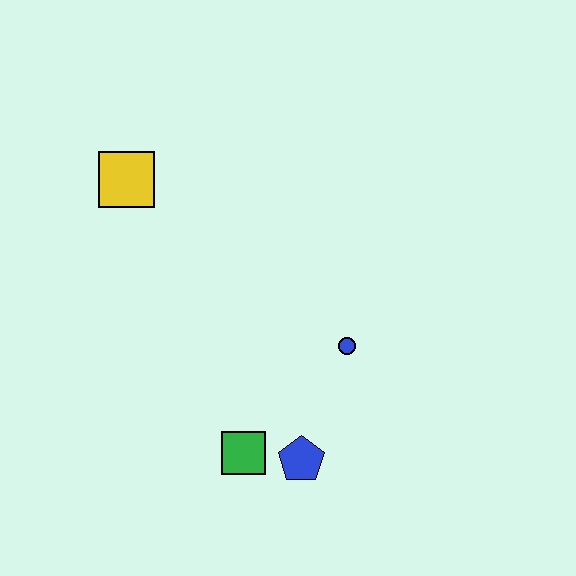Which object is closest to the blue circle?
The blue pentagon is closest to the blue circle.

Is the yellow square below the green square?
No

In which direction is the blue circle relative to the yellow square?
The blue circle is to the right of the yellow square.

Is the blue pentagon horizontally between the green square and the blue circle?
Yes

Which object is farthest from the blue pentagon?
The yellow square is farthest from the blue pentagon.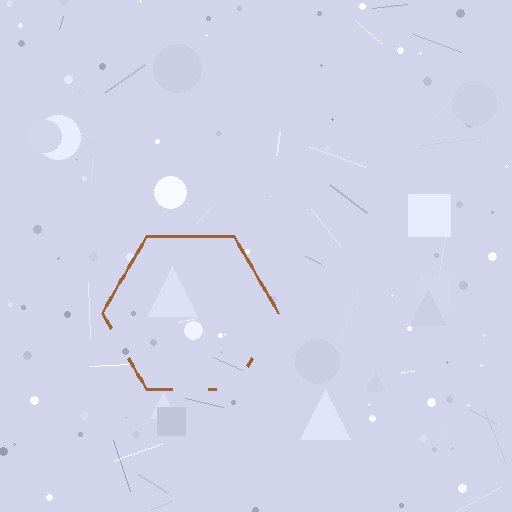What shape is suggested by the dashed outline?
The dashed outline suggests a hexagon.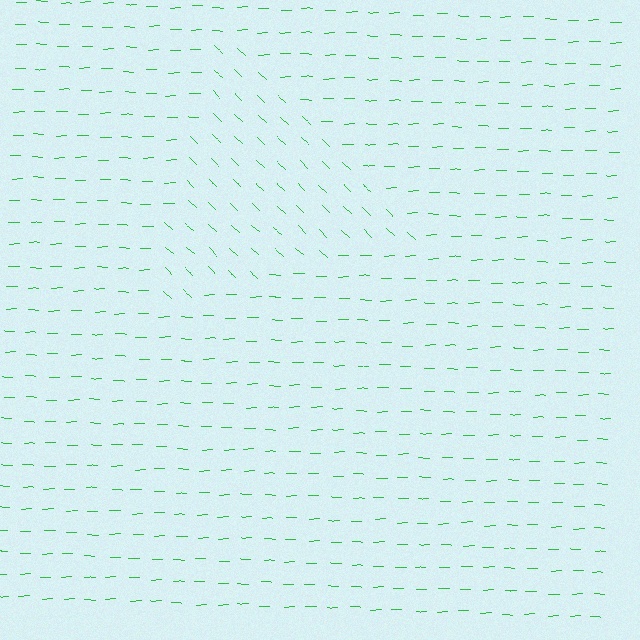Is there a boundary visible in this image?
Yes, there is a texture boundary formed by a change in line orientation.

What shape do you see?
I see a triangle.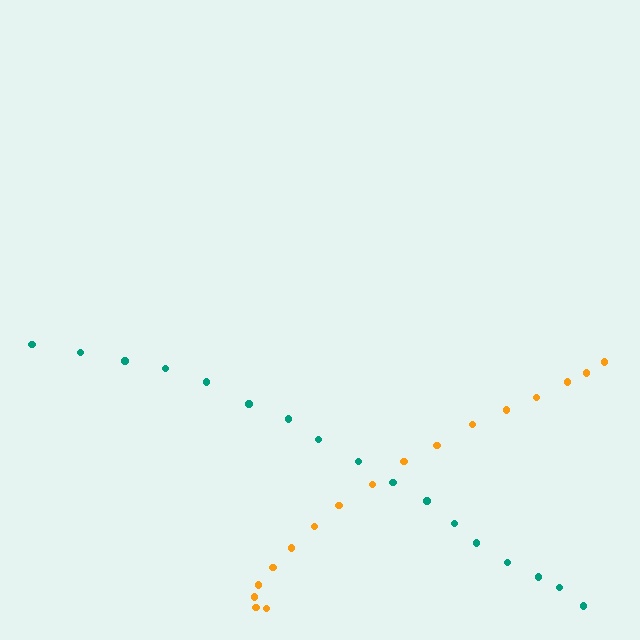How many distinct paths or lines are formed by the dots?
There are 2 distinct paths.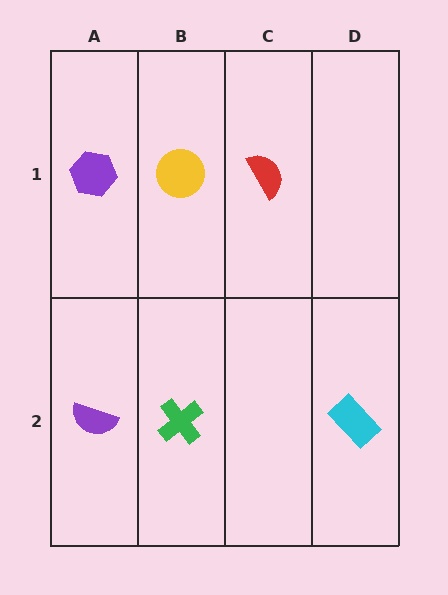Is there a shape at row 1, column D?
No, that cell is empty.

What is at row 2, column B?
A green cross.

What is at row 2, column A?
A purple semicircle.